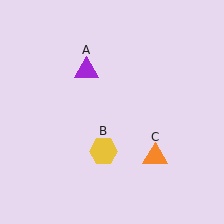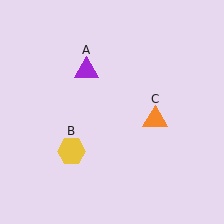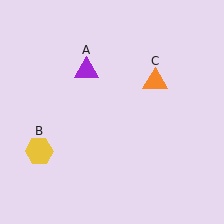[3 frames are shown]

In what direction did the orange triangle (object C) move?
The orange triangle (object C) moved up.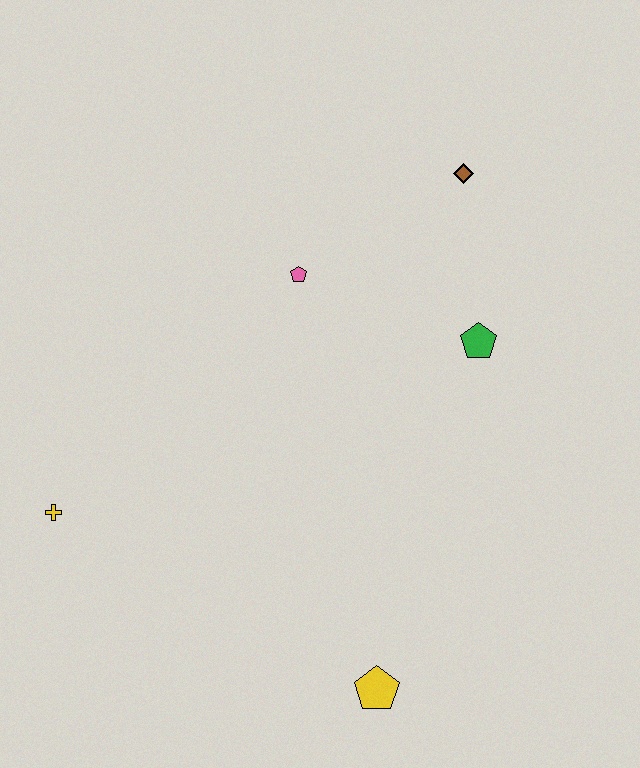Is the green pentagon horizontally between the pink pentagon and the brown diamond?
No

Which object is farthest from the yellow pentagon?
The brown diamond is farthest from the yellow pentagon.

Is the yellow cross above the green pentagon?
No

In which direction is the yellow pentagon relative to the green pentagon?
The yellow pentagon is below the green pentagon.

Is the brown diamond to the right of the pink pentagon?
Yes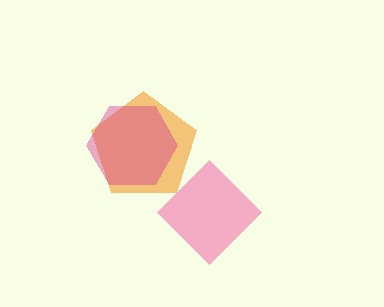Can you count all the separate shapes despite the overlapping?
Yes, there are 3 separate shapes.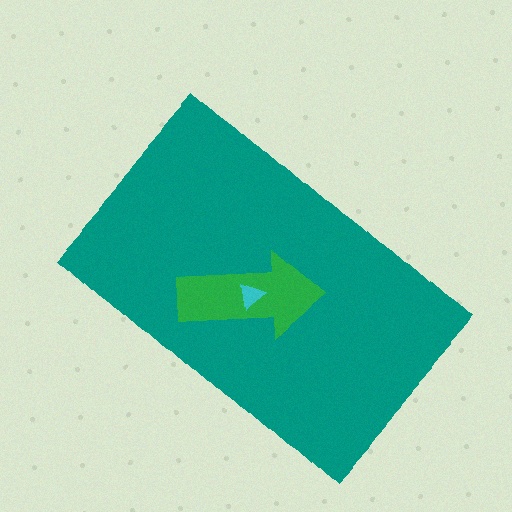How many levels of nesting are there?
3.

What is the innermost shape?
The cyan triangle.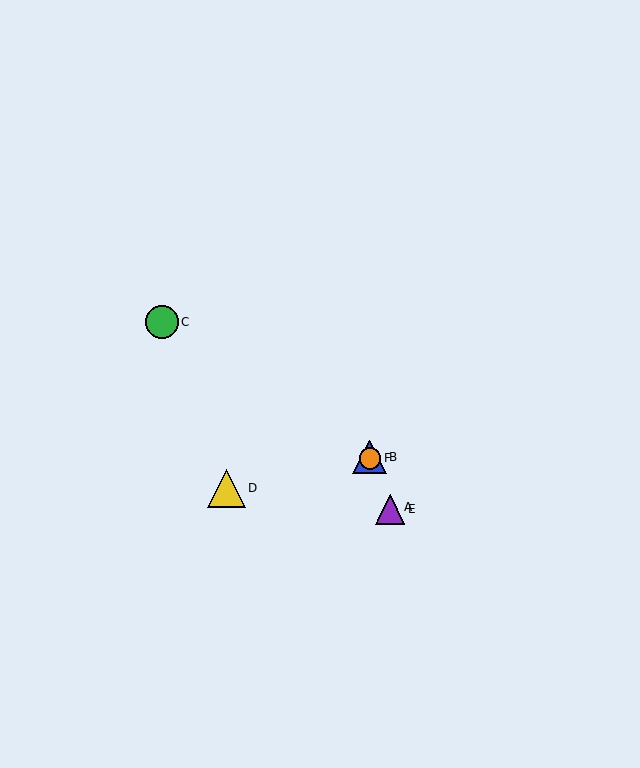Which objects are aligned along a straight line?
Objects A, B, E, F are aligned along a straight line.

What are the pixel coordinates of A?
Object A is at (389, 507).